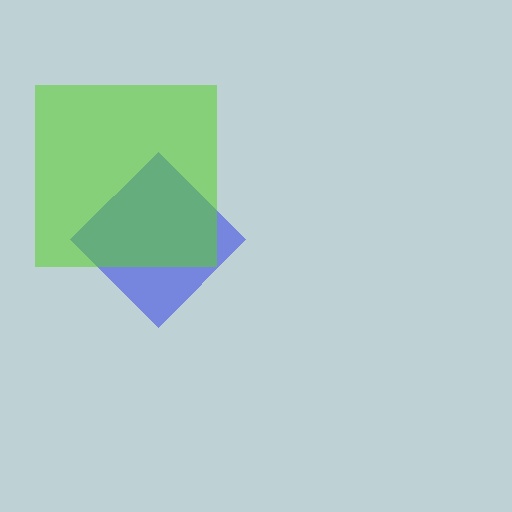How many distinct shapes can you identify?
There are 2 distinct shapes: a blue diamond, a lime square.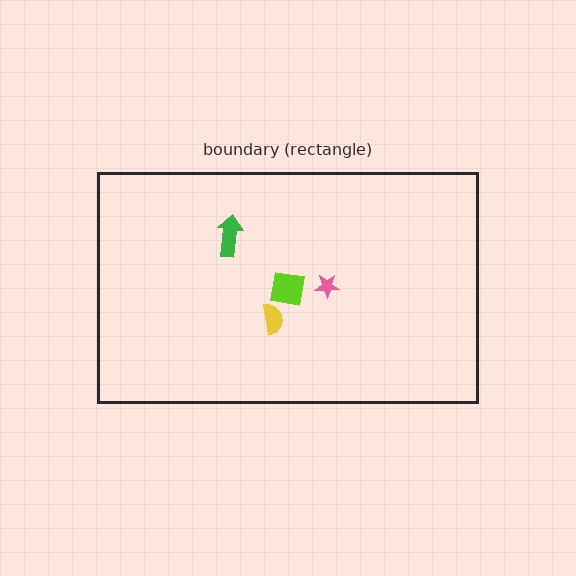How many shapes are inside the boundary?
4 inside, 0 outside.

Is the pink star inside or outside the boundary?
Inside.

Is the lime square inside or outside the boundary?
Inside.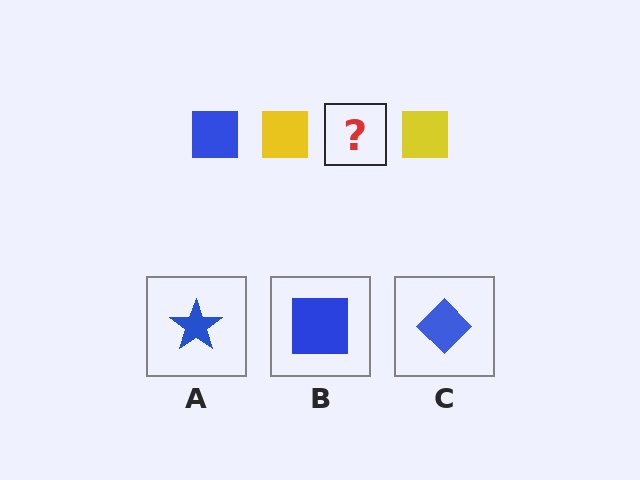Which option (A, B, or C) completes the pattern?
B.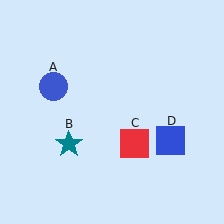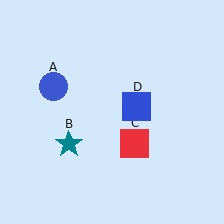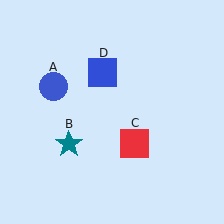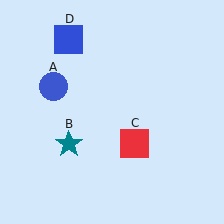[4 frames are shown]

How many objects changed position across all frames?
1 object changed position: blue square (object D).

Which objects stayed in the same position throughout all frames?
Blue circle (object A) and teal star (object B) and red square (object C) remained stationary.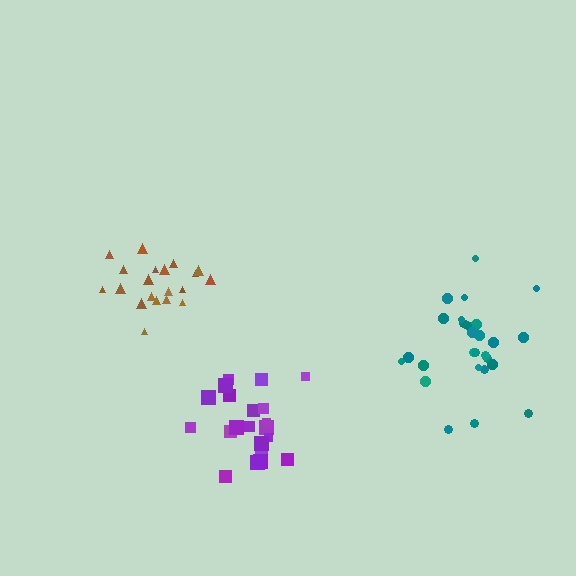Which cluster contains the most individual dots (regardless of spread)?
Teal (29).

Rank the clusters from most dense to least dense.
brown, purple, teal.